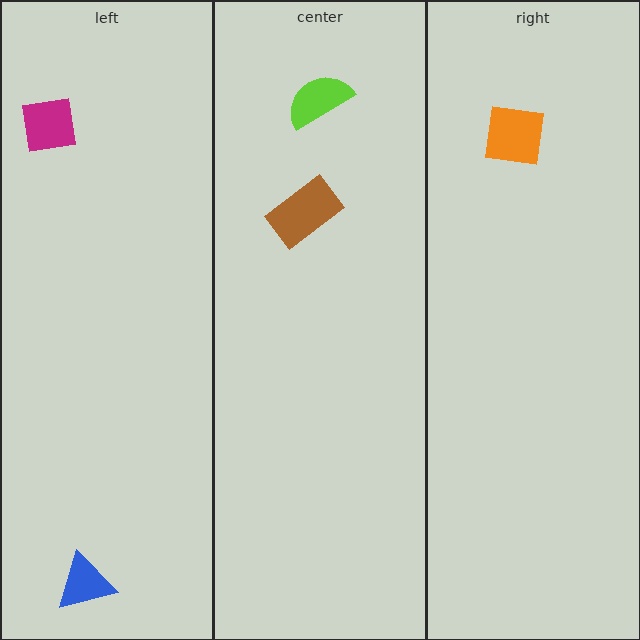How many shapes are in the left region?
2.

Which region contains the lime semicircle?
The center region.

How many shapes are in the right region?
1.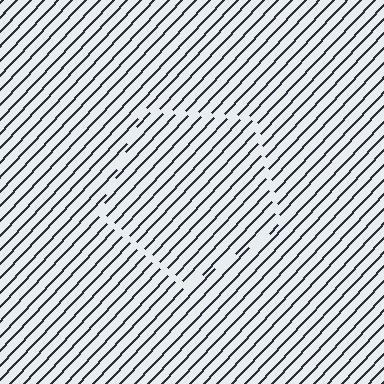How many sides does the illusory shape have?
5 sides — the line-ends trace a pentagon.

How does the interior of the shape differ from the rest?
The interior of the shape contains the same grating, shifted by half a period — the contour is defined by the phase discontinuity where line-ends from the inner and outer gratings abut.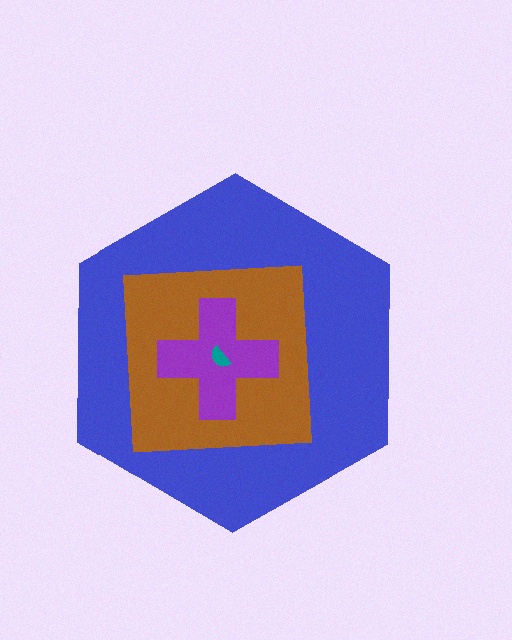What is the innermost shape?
The teal semicircle.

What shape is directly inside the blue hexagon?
The brown square.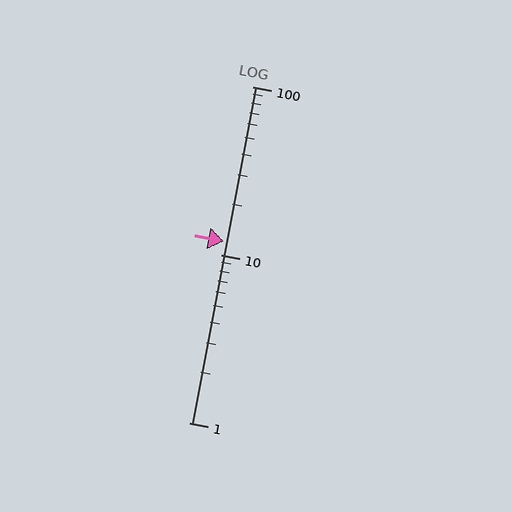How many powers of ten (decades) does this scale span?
The scale spans 2 decades, from 1 to 100.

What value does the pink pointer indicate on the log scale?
The pointer indicates approximately 12.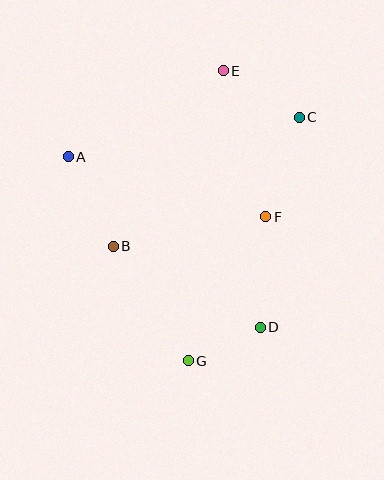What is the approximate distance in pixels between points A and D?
The distance between A and D is approximately 257 pixels.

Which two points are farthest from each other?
Points E and G are farthest from each other.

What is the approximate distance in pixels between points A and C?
The distance between A and C is approximately 235 pixels.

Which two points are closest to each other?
Points D and G are closest to each other.